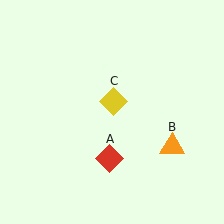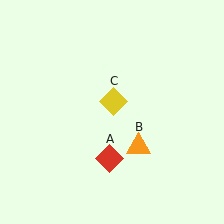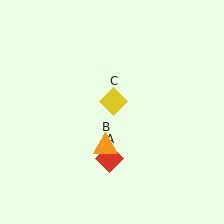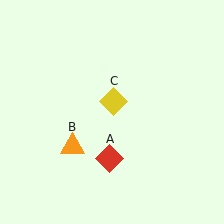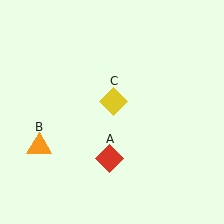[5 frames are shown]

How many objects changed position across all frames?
1 object changed position: orange triangle (object B).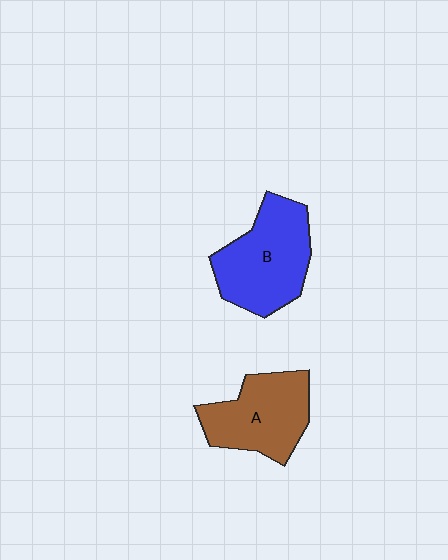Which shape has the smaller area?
Shape A (brown).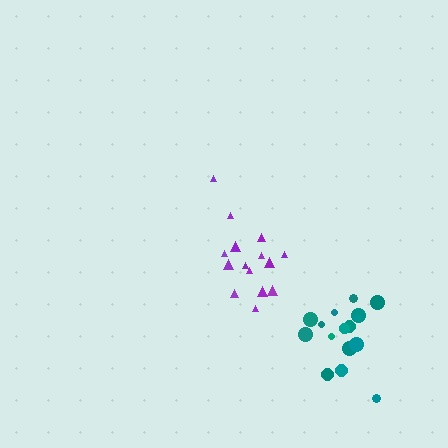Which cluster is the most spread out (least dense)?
Purple.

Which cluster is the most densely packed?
Teal.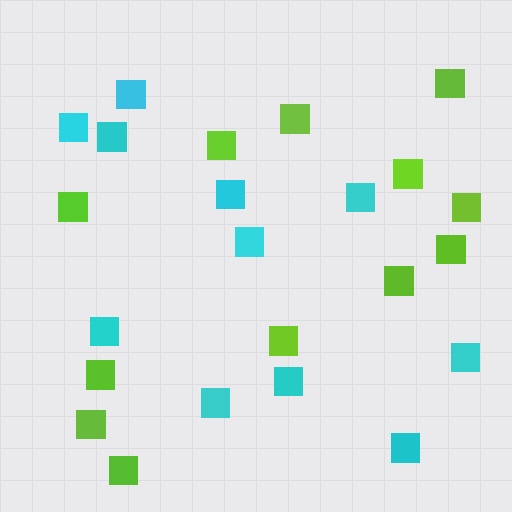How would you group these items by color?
There are 2 groups: one group of lime squares (12) and one group of cyan squares (11).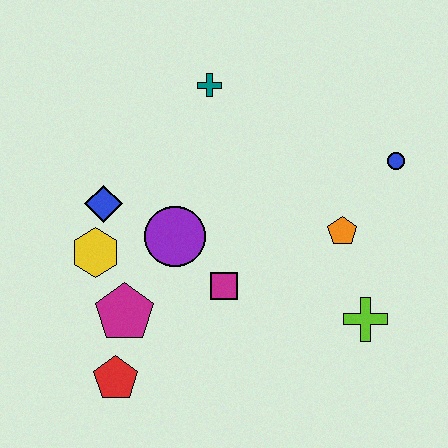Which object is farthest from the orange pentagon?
The red pentagon is farthest from the orange pentagon.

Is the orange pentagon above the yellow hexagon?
Yes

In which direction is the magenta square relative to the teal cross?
The magenta square is below the teal cross.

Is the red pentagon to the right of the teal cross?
No